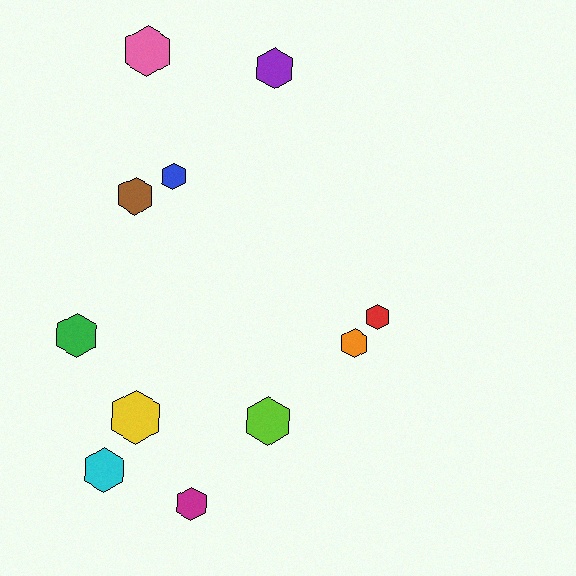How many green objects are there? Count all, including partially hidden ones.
There is 1 green object.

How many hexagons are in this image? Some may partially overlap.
There are 11 hexagons.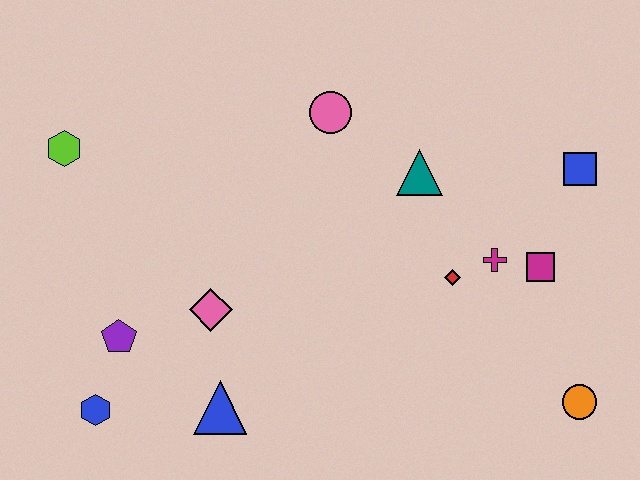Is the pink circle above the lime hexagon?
Yes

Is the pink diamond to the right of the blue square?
No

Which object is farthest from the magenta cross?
The lime hexagon is farthest from the magenta cross.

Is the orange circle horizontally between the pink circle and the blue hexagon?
No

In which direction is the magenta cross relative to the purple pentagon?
The magenta cross is to the right of the purple pentagon.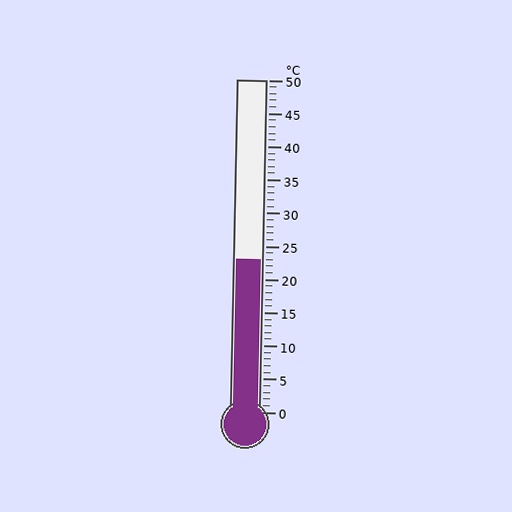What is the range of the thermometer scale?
The thermometer scale ranges from 0°C to 50°C.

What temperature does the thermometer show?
The thermometer shows approximately 23°C.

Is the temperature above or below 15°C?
The temperature is above 15°C.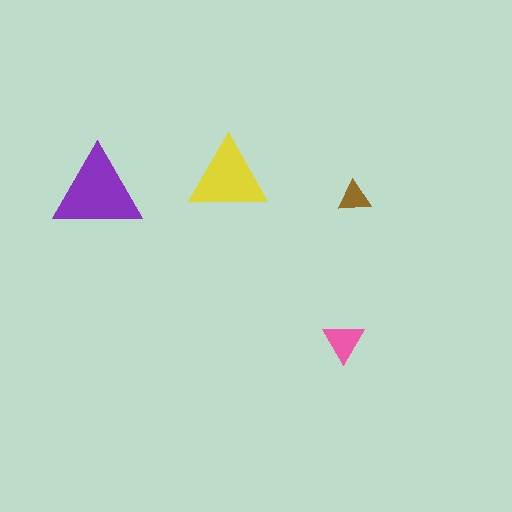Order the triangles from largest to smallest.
the purple one, the yellow one, the pink one, the brown one.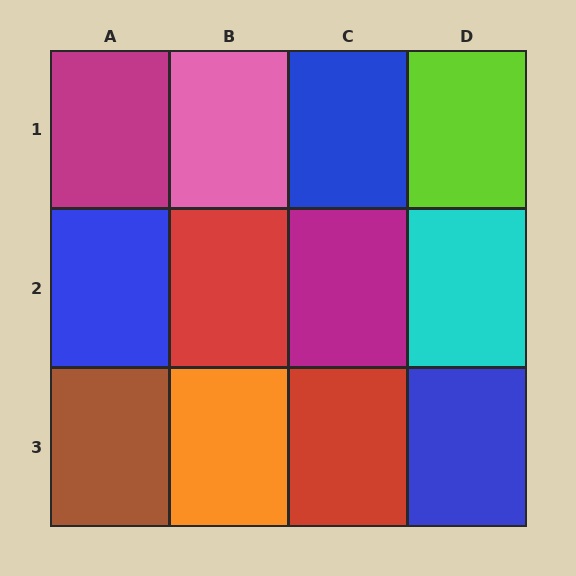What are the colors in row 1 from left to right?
Magenta, pink, blue, lime.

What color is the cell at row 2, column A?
Blue.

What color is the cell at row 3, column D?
Blue.